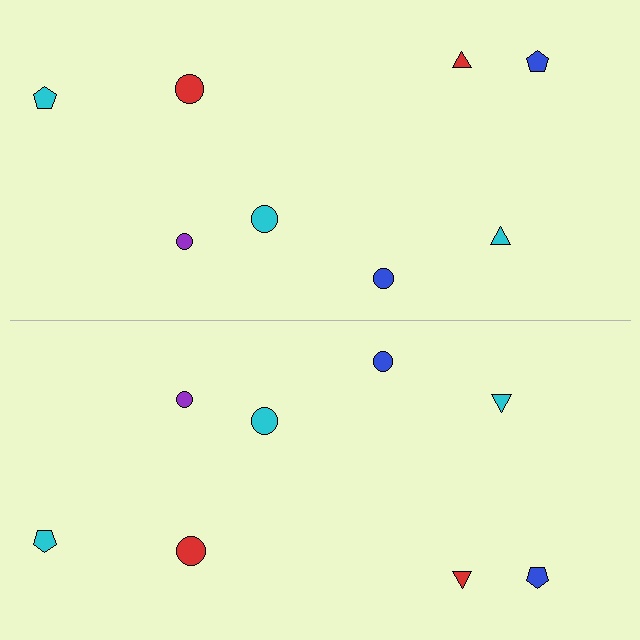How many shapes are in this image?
There are 16 shapes in this image.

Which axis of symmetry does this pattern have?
The pattern has a horizontal axis of symmetry running through the center of the image.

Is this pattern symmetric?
Yes, this pattern has bilateral (reflection) symmetry.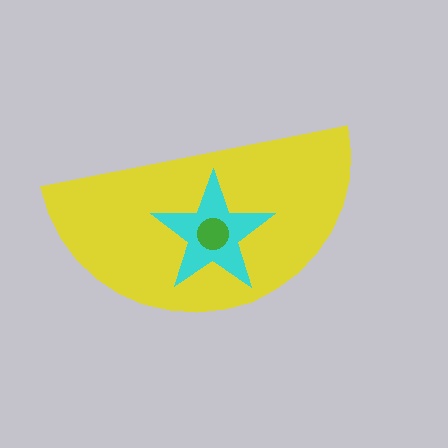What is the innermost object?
The green circle.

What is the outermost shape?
The yellow semicircle.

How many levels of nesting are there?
3.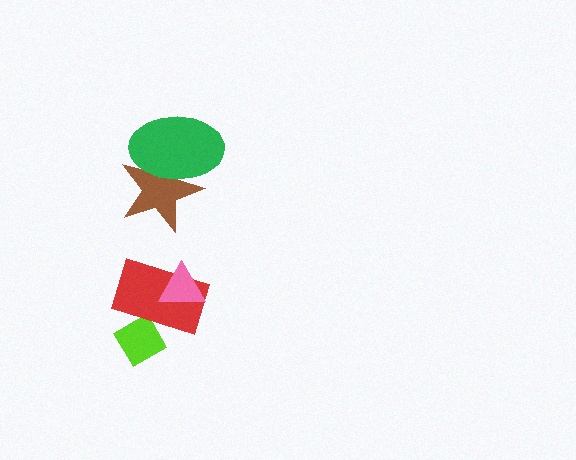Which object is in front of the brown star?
The green ellipse is in front of the brown star.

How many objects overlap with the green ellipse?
1 object overlaps with the green ellipse.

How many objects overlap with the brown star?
1 object overlaps with the brown star.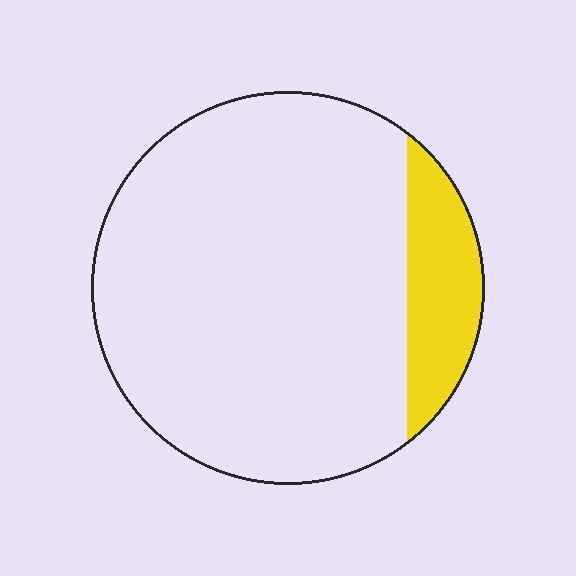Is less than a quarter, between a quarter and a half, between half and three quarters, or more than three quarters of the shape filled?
Less than a quarter.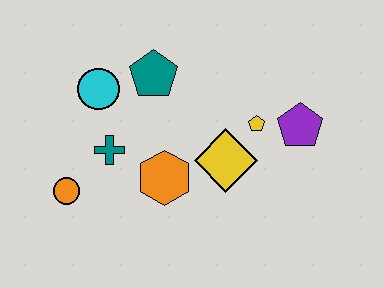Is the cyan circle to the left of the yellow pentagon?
Yes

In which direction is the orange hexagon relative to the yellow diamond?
The orange hexagon is to the left of the yellow diamond.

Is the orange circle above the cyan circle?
No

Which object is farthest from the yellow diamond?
The orange circle is farthest from the yellow diamond.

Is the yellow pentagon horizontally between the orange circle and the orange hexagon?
No